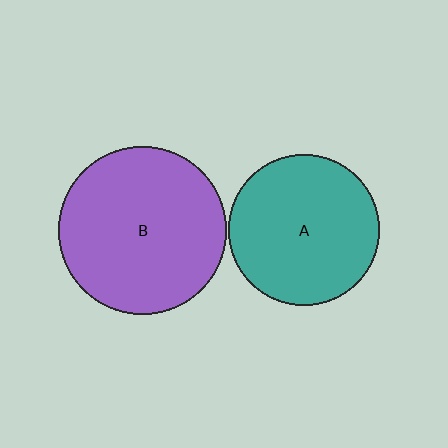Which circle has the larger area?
Circle B (purple).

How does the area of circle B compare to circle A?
Approximately 1.2 times.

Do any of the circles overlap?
No, none of the circles overlap.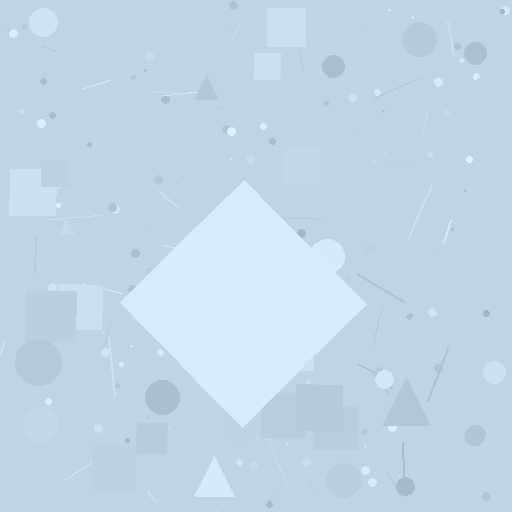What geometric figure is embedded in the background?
A diamond is embedded in the background.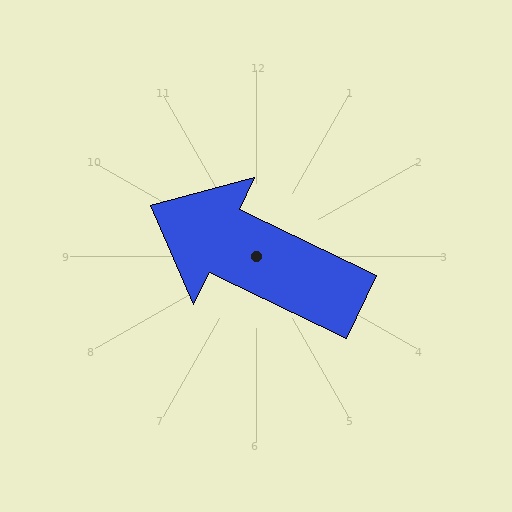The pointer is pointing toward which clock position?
Roughly 10 o'clock.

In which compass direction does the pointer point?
Northwest.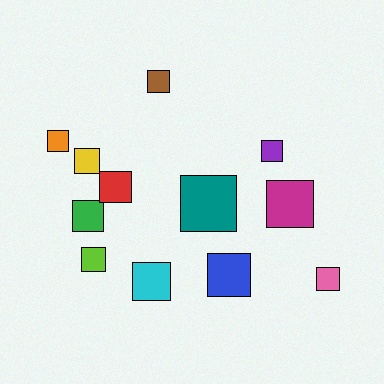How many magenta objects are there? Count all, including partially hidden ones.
There is 1 magenta object.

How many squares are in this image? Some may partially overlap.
There are 12 squares.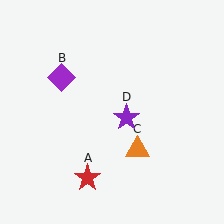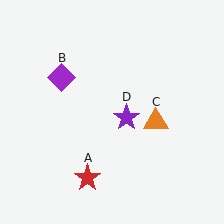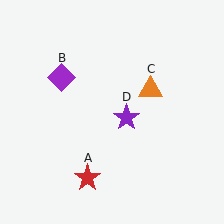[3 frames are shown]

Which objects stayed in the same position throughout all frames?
Red star (object A) and purple diamond (object B) and purple star (object D) remained stationary.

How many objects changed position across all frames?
1 object changed position: orange triangle (object C).